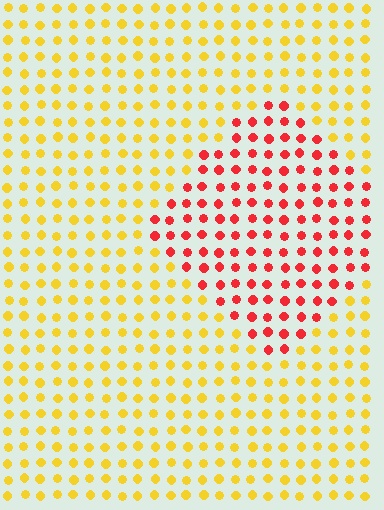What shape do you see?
I see a diamond.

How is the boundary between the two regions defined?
The boundary is defined purely by a slight shift in hue (about 54 degrees). Spacing, size, and orientation are identical on both sides.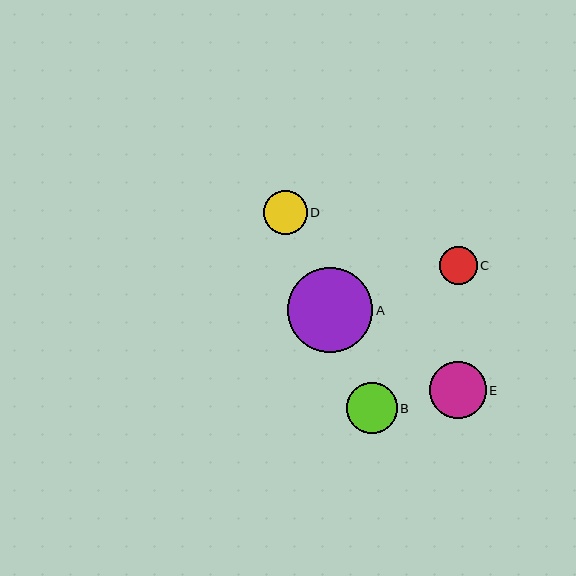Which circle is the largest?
Circle A is the largest with a size of approximately 85 pixels.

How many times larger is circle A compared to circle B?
Circle A is approximately 1.7 times the size of circle B.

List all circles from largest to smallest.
From largest to smallest: A, E, B, D, C.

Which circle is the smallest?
Circle C is the smallest with a size of approximately 38 pixels.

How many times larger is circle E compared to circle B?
Circle E is approximately 1.1 times the size of circle B.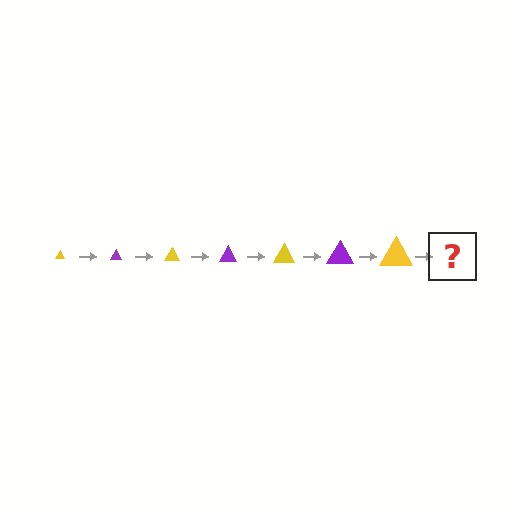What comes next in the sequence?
The next element should be a purple triangle, larger than the previous one.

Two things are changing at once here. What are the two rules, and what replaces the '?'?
The two rules are that the triangle grows larger each step and the color cycles through yellow and purple. The '?' should be a purple triangle, larger than the previous one.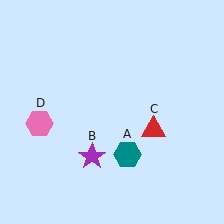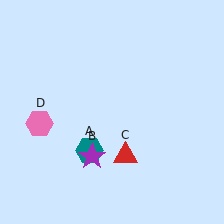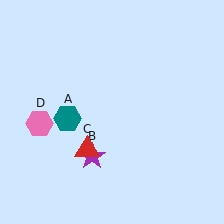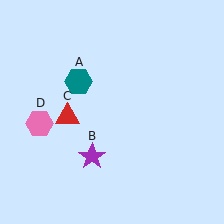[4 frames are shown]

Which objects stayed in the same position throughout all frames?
Purple star (object B) and pink hexagon (object D) remained stationary.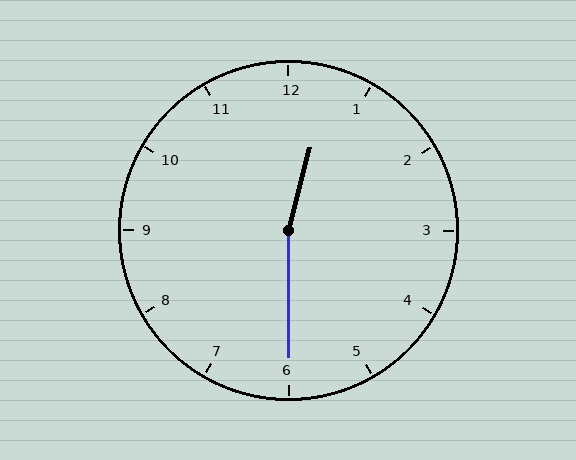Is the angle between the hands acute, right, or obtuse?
It is obtuse.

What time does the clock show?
12:30.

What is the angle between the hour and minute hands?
Approximately 165 degrees.